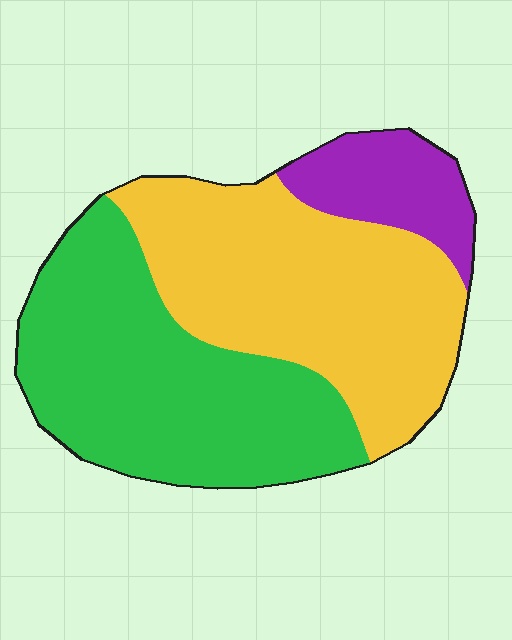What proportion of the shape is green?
Green covers around 45% of the shape.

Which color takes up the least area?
Purple, at roughly 15%.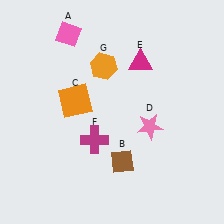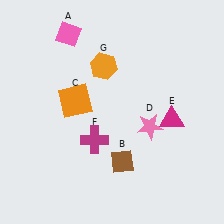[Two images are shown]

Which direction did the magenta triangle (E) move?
The magenta triangle (E) moved down.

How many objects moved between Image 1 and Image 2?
1 object moved between the two images.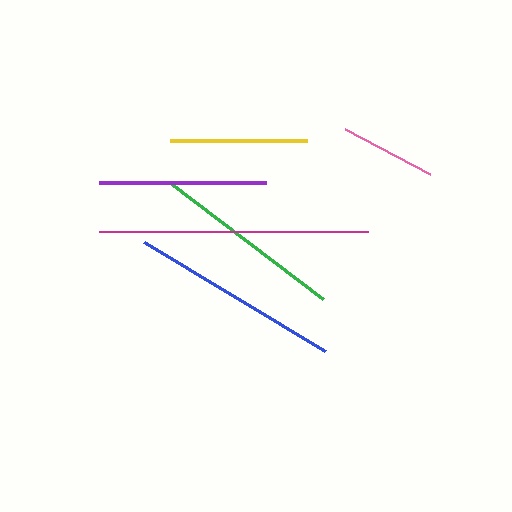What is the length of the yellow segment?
The yellow segment is approximately 136 pixels long.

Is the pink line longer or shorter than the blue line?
The blue line is longer than the pink line.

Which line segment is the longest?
The magenta line is the longest at approximately 269 pixels.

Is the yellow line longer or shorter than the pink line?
The yellow line is longer than the pink line.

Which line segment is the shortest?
The pink line is the shortest at approximately 97 pixels.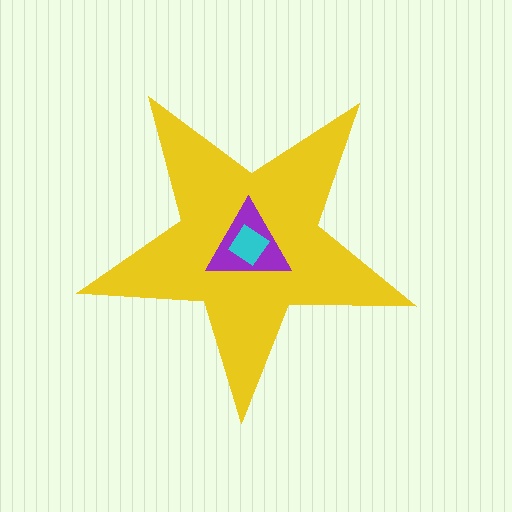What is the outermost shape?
The yellow star.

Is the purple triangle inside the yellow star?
Yes.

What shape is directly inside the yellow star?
The purple triangle.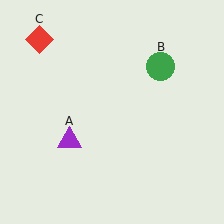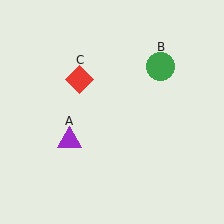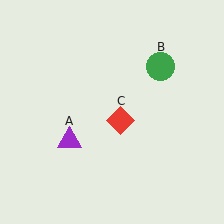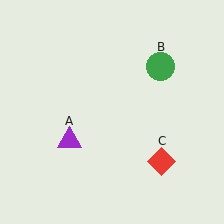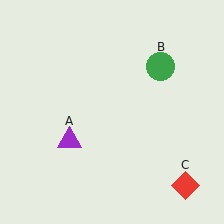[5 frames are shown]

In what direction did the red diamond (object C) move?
The red diamond (object C) moved down and to the right.